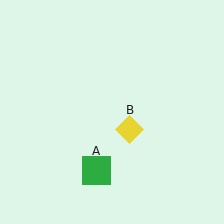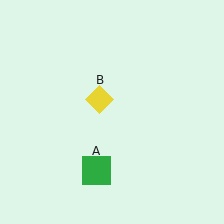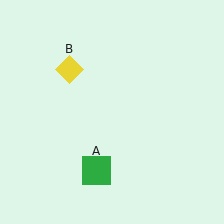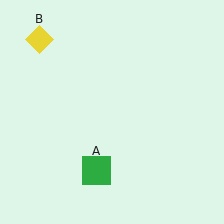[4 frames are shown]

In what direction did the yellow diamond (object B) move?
The yellow diamond (object B) moved up and to the left.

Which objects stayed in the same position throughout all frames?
Green square (object A) remained stationary.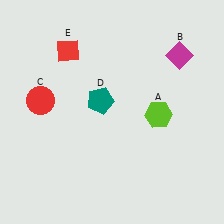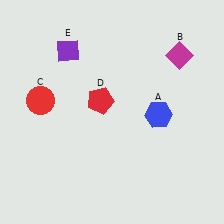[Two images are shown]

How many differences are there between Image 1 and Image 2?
There are 3 differences between the two images.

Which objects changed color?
A changed from lime to blue. D changed from teal to red. E changed from red to purple.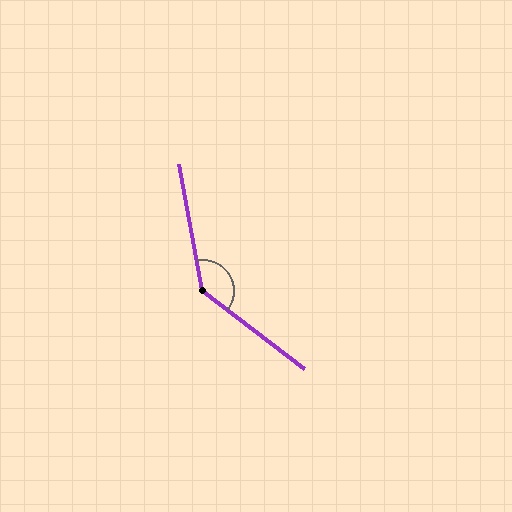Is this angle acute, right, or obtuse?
It is obtuse.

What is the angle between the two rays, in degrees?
Approximately 137 degrees.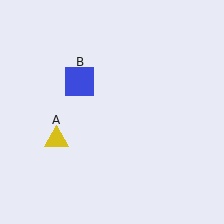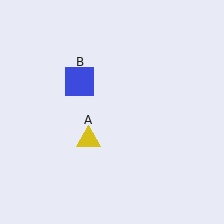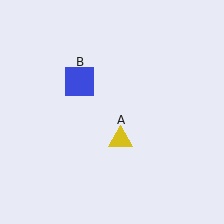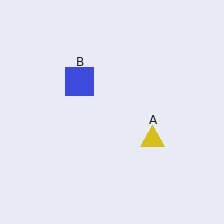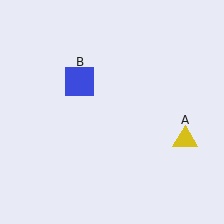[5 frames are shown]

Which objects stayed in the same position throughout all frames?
Blue square (object B) remained stationary.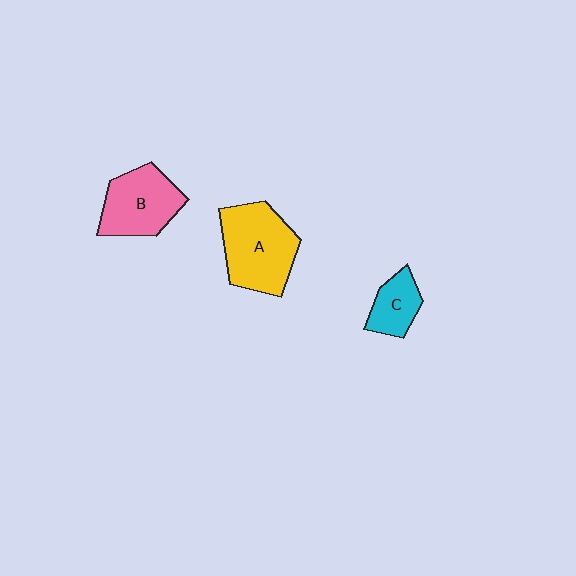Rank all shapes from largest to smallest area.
From largest to smallest: A (yellow), B (pink), C (cyan).